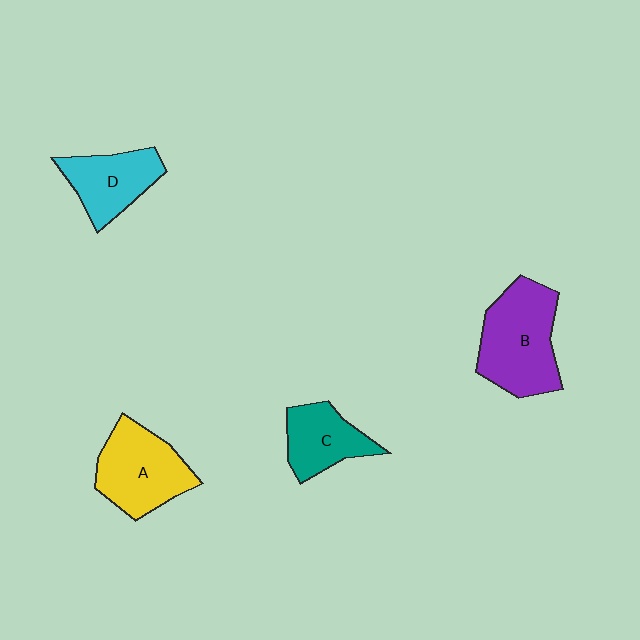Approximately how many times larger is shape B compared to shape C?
Approximately 1.6 times.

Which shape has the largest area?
Shape B (purple).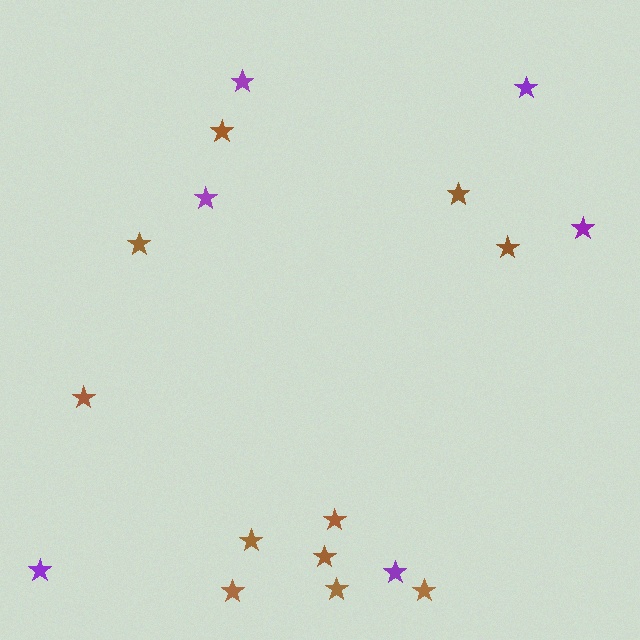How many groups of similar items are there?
There are 2 groups: one group of purple stars (6) and one group of brown stars (11).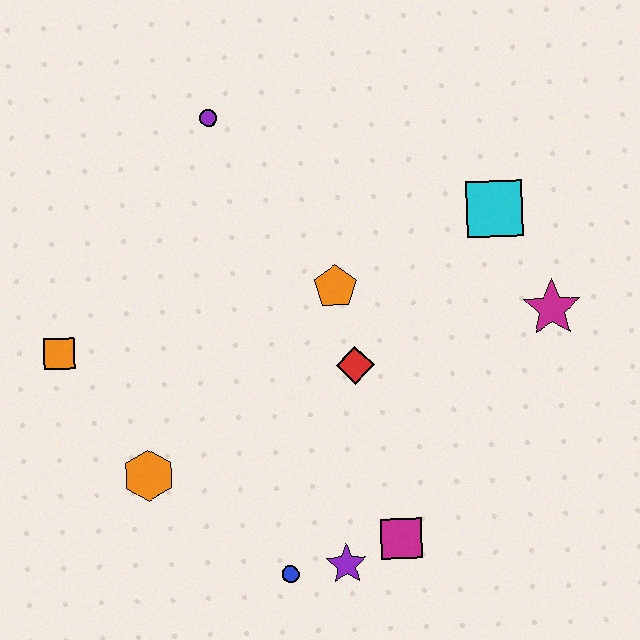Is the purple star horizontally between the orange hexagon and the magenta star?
Yes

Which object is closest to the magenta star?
The cyan square is closest to the magenta star.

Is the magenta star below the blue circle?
No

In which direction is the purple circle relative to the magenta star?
The purple circle is to the left of the magenta star.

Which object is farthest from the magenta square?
The purple circle is farthest from the magenta square.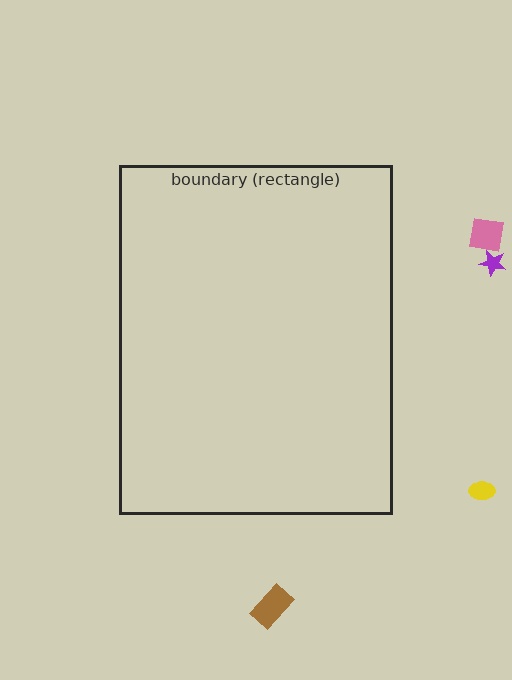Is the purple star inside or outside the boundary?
Outside.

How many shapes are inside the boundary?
0 inside, 4 outside.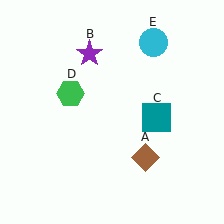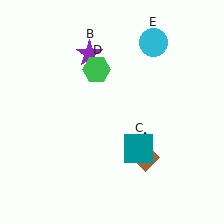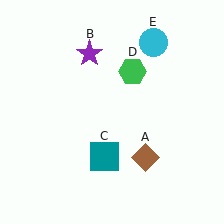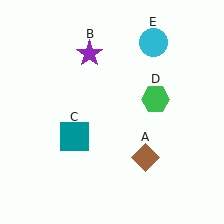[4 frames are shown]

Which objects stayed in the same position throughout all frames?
Brown diamond (object A) and purple star (object B) and cyan circle (object E) remained stationary.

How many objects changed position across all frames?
2 objects changed position: teal square (object C), green hexagon (object D).